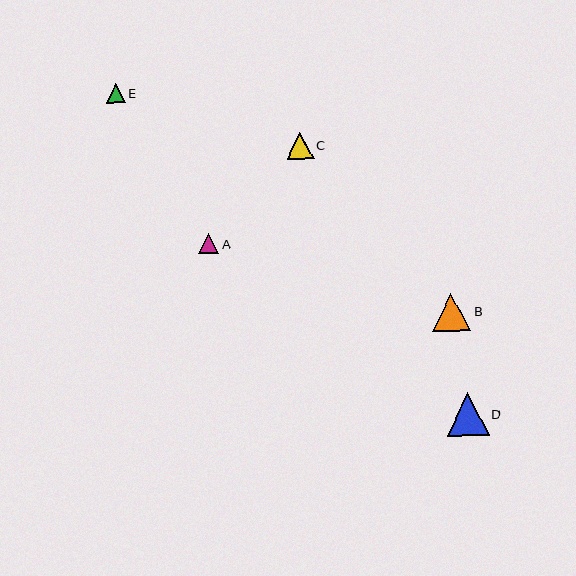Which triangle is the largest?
Triangle D is the largest with a size of approximately 42 pixels.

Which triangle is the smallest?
Triangle E is the smallest with a size of approximately 19 pixels.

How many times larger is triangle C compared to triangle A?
Triangle C is approximately 1.3 times the size of triangle A.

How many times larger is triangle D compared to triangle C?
Triangle D is approximately 1.6 times the size of triangle C.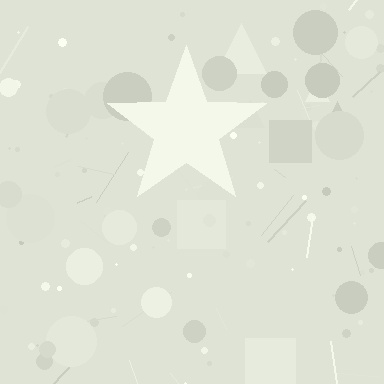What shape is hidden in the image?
A star is hidden in the image.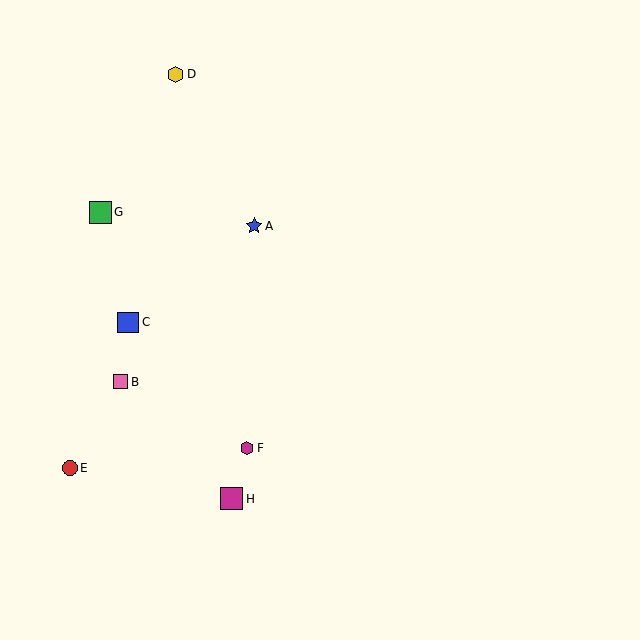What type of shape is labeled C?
Shape C is a blue square.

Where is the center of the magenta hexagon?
The center of the magenta hexagon is at (247, 448).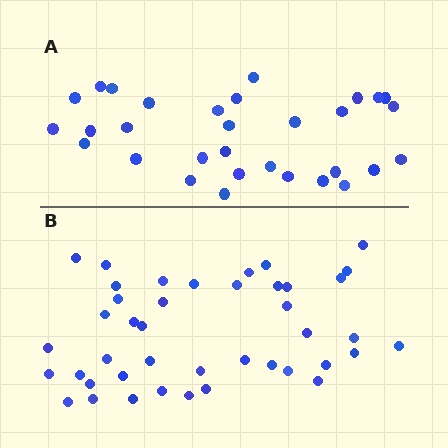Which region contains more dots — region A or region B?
Region B (the bottom region) has more dots.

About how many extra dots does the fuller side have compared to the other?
Region B has roughly 12 or so more dots than region A.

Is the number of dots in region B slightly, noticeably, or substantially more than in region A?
Region B has noticeably more, but not dramatically so. The ratio is roughly 1.4 to 1.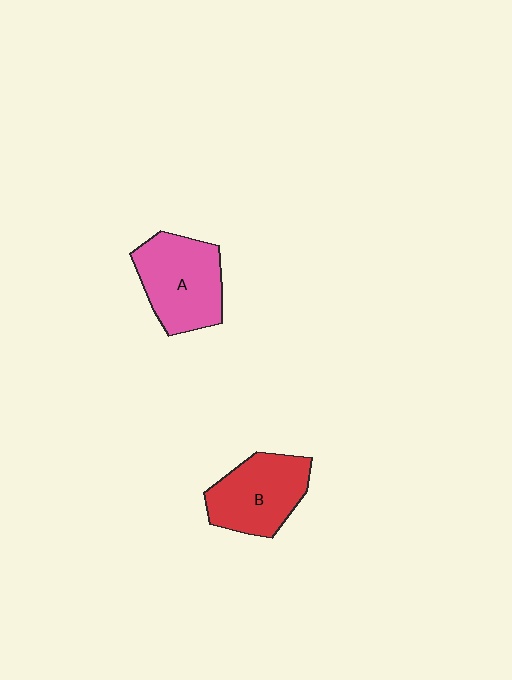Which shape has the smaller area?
Shape B (red).